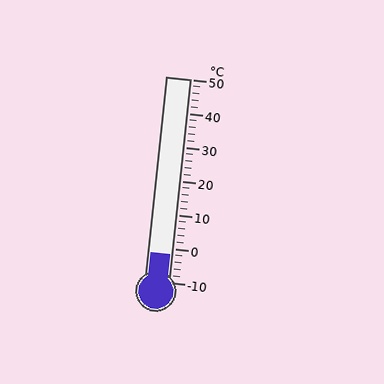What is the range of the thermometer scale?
The thermometer scale ranges from -10°C to 50°C.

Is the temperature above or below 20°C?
The temperature is below 20°C.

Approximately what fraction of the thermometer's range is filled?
The thermometer is filled to approximately 15% of its range.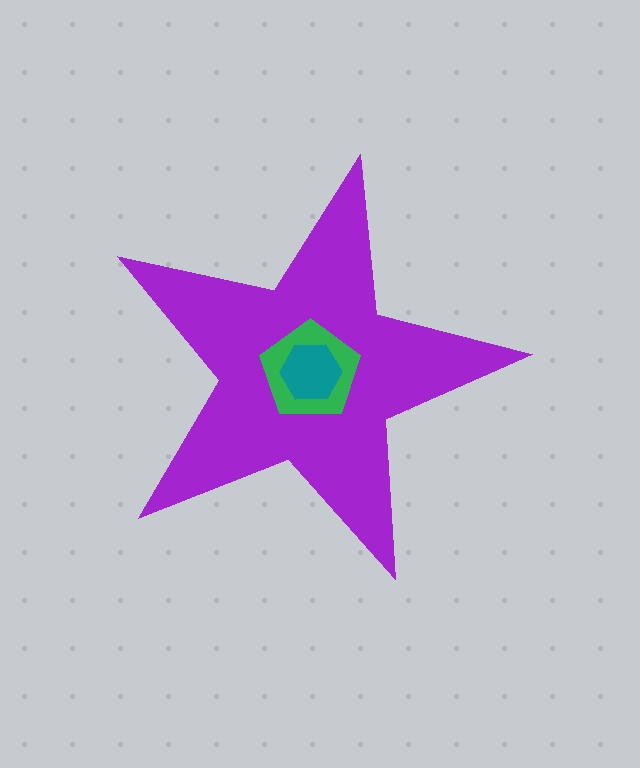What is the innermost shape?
The teal hexagon.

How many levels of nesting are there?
3.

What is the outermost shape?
The purple star.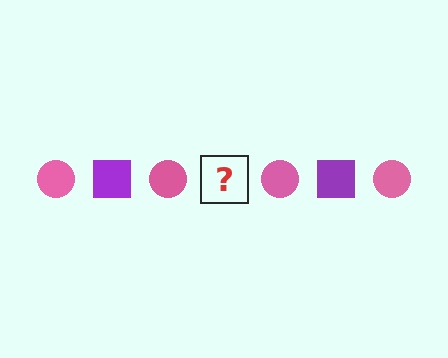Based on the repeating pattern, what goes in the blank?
The blank should be a purple square.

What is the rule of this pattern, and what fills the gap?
The rule is that the pattern alternates between pink circle and purple square. The gap should be filled with a purple square.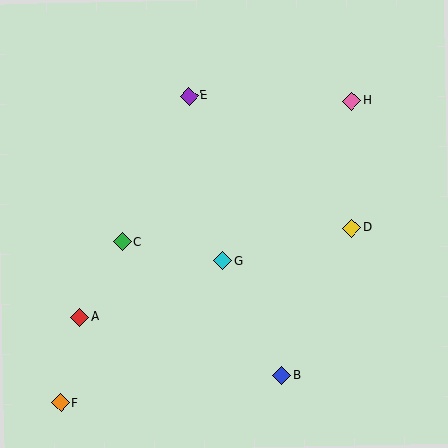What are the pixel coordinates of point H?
Point H is at (352, 101).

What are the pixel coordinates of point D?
Point D is at (352, 228).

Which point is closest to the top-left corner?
Point E is closest to the top-left corner.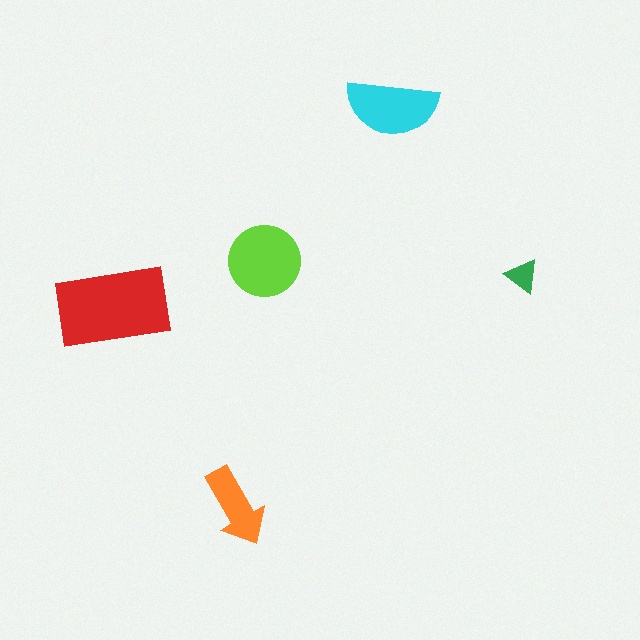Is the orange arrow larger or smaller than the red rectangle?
Smaller.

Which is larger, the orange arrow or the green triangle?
The orange arrow.